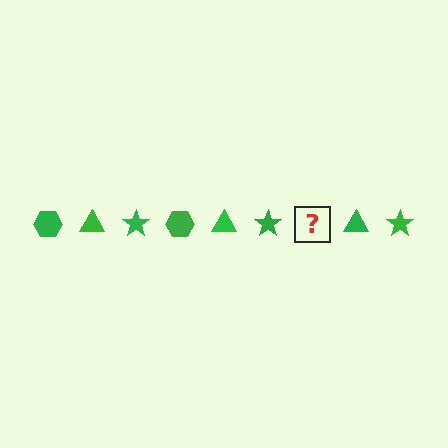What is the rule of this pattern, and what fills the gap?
The rule is that the pattern cycles through hexagon, triangle, star shapes in green. The gap should be filled with a green hexagon.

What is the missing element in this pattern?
The missing element is a green hexagon.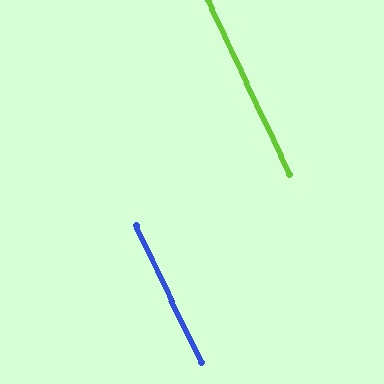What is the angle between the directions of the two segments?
Approximately 1 degree.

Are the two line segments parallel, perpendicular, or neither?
Parallel — their directions differ by only 0.9°.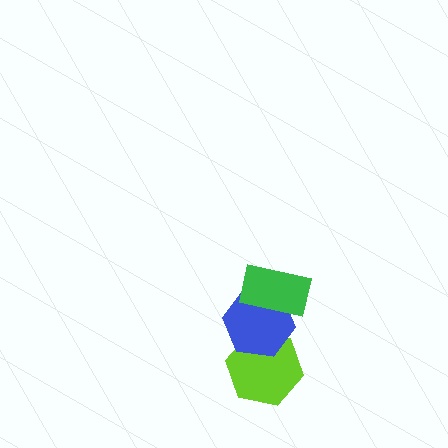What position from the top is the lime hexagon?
The lime hexagon is 3rd from the top.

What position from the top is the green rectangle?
The green rectangle is 1st from the top.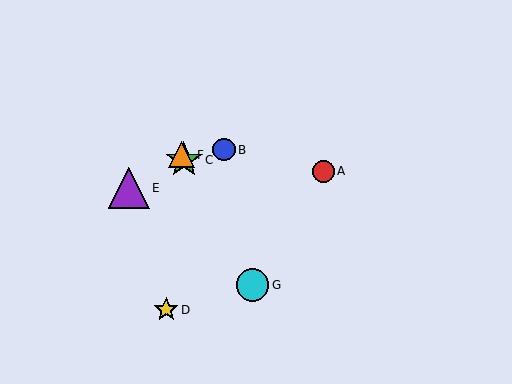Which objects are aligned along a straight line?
Objects C, F, G are aligned along a straight line.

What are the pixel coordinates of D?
Object D is at (166, 310).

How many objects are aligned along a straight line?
3 objects (C, F, G) are aligned along a straight line.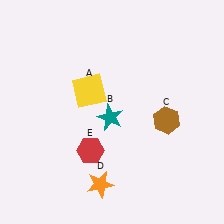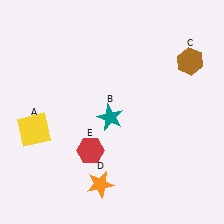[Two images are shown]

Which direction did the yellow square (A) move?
The yellow square (A) moved left.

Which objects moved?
The objects that moved are: the yellow square (A), the brown hexagon (C).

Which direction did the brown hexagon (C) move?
The brown hexagon (C) moved up.